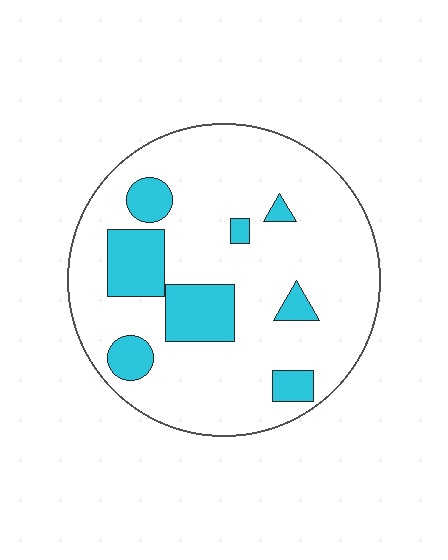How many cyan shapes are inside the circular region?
8.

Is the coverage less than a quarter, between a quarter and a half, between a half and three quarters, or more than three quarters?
Less than a quarter.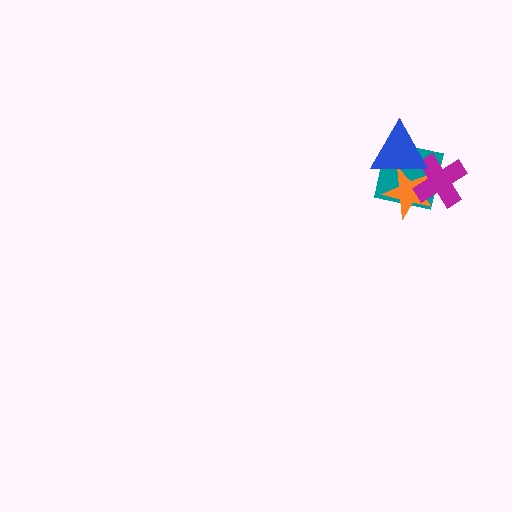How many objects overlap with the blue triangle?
3 objects overlap with the blue triangle.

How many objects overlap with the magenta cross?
3 objects overlap with the magenta cross.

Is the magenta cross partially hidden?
Yes, it is partially covered by another shape.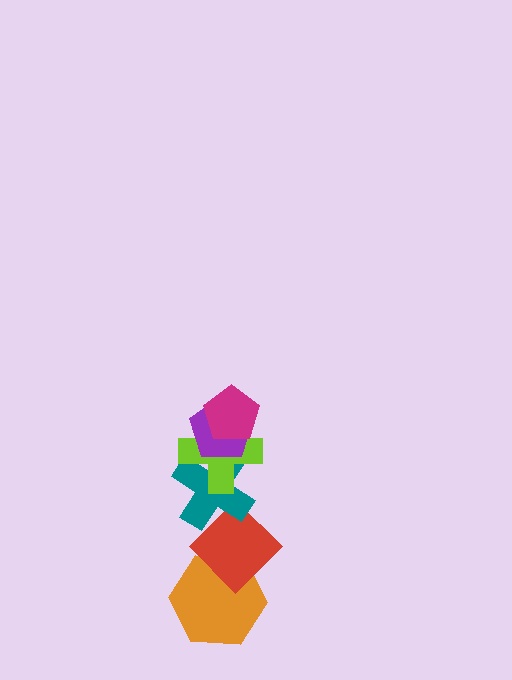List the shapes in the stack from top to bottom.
From top to bottom: the magenta pentagon, the purple pentagon, the lime cross, the teal cross, the red diamond, the orange hexagon.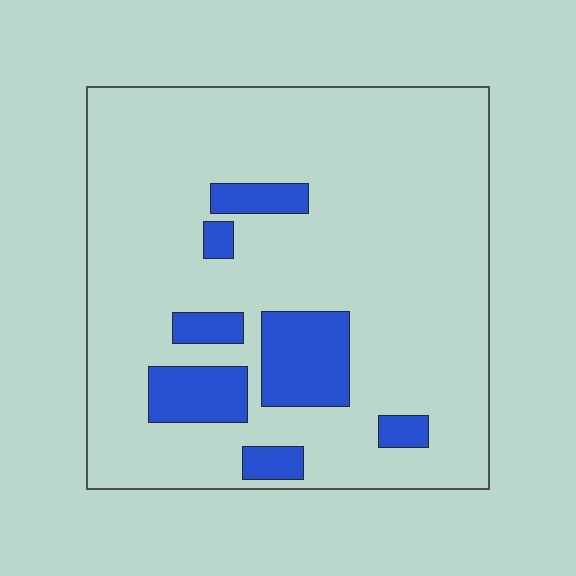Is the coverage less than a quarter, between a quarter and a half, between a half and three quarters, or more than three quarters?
Less than a quarter.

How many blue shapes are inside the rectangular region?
7.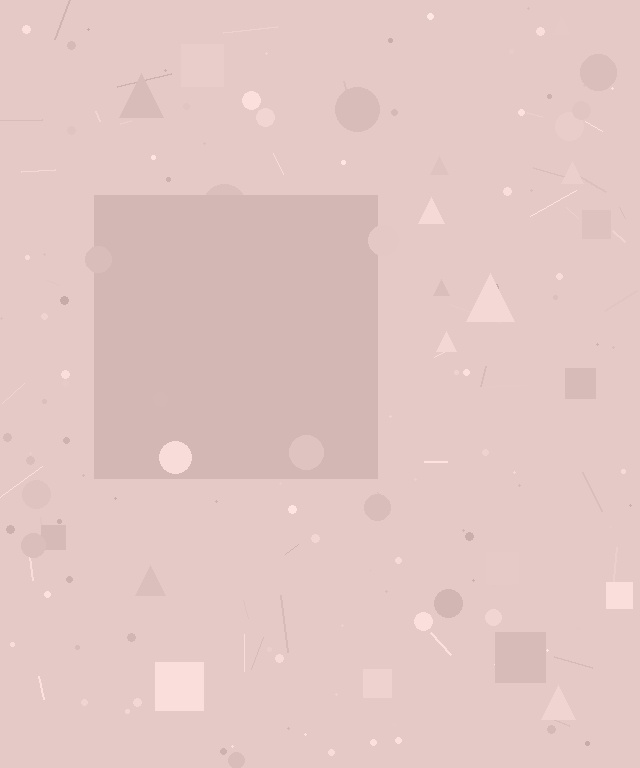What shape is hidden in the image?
A square is hidden in the image.